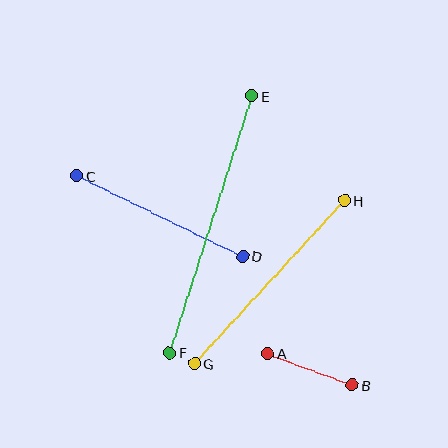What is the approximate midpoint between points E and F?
The midpoint is at approximately (211, 224) pixels.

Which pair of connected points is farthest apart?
Points E and F are farthest apart.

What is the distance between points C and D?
The distance is approximately 184 pixels.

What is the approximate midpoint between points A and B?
The midpoint is at approximately (310, 369) pixels.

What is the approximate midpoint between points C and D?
The midpoint is at approximately (160, 216) pixels.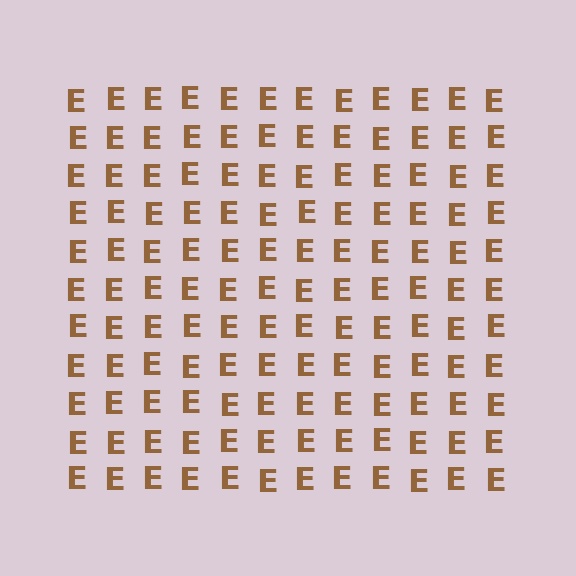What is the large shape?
The large shape is a square.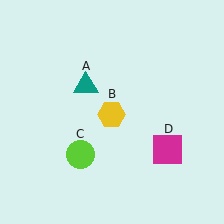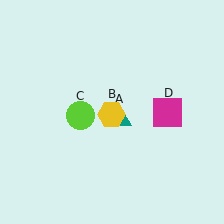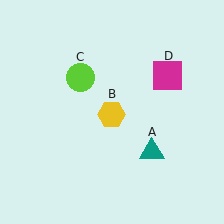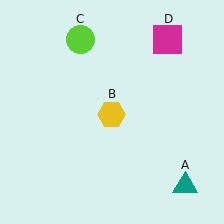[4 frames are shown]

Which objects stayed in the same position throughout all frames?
Yellow hexagon (object B) remained stationary.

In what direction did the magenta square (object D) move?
The magenta square (object D) moved up.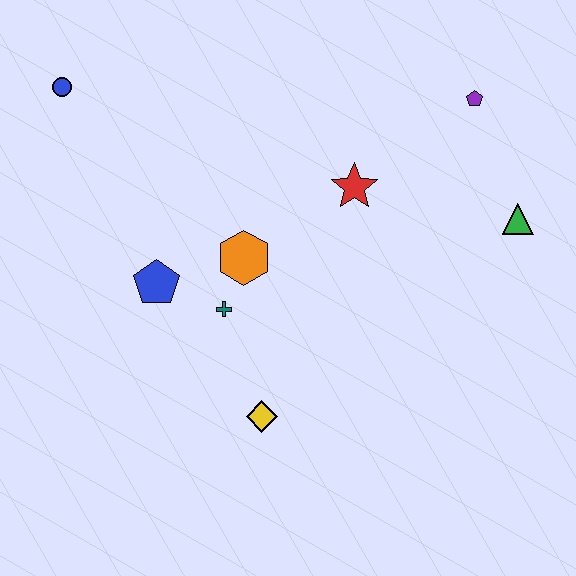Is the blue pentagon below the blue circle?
Yes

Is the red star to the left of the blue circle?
No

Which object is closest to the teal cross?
The orange hexagon is closest to the teal cross.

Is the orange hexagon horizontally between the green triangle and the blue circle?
Yes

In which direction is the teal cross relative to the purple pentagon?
The teal cross is to the left of the purple pentagon.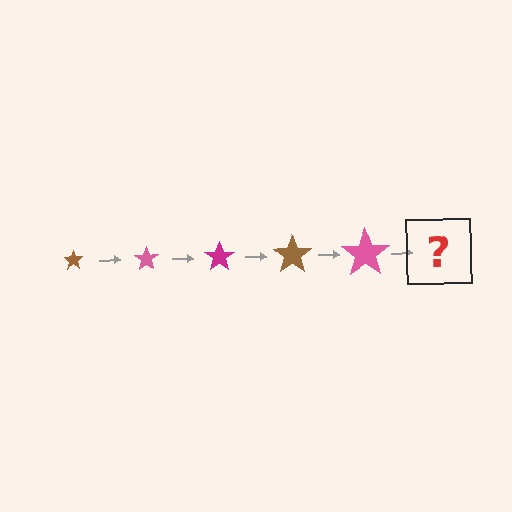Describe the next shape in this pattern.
It should be a magenta star, larger than the previous one.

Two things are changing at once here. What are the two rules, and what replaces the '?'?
The two rules are that the star grows larger each step and the color cycles through brown, pink, and magenta. The '?' should be a magenta star, larger than the previous one.